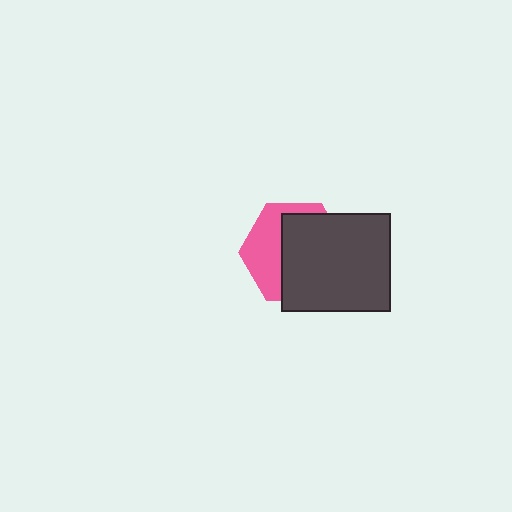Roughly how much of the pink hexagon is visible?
A small part of it is visible (roughly 40%).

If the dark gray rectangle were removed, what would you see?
You would see the complete pink hexagon.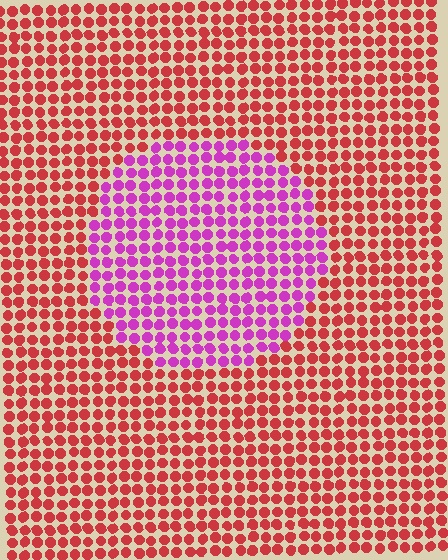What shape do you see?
I see a circle.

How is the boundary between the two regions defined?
The boundary is defined purely by a slight shift in hue (about 53 degrees). Spacing, size, and orientation are identical on both sides.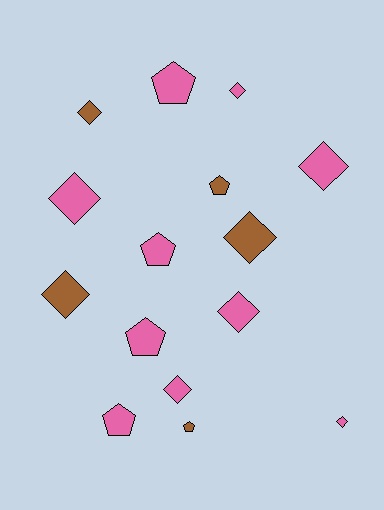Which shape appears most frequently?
Diamond, with 9 objects.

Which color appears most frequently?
Pink, with 10 objects.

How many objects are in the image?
There are 15 objects.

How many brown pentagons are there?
There are 2 brown pentagons.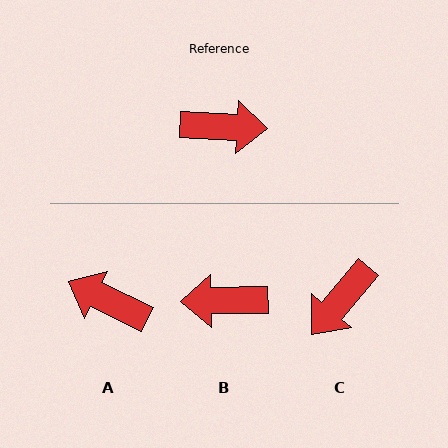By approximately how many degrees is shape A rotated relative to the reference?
Approximately 157 degrees counter-clockwise.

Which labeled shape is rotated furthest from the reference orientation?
B, about 176 degrees away.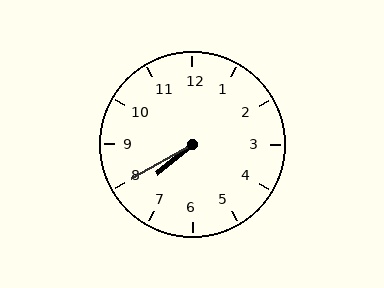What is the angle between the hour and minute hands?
Approximately 10 degrees.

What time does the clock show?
7:40.